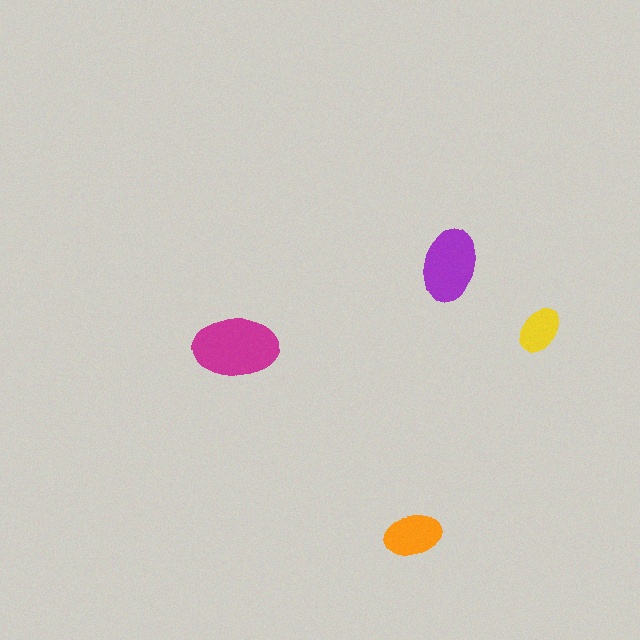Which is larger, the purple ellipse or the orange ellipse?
The purple one.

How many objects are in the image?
There are 4 objects in the image.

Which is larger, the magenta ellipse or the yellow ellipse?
The magenta one.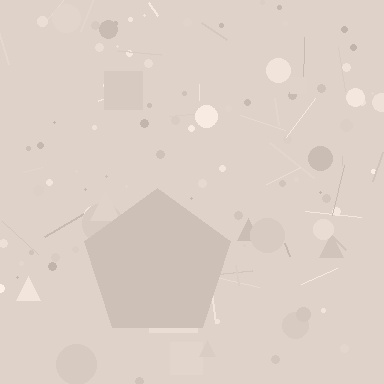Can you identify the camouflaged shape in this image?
The camouflaged shape is a pentagon.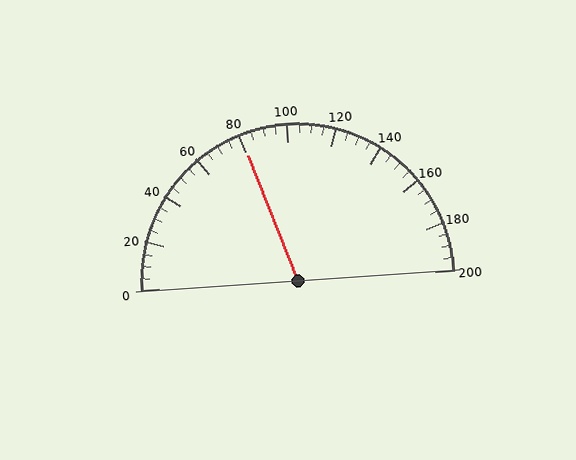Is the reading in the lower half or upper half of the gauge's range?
The reading is in the lower half of the range (0 to 200).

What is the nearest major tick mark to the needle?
The nearest major tick mark is 80.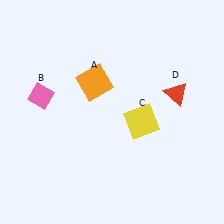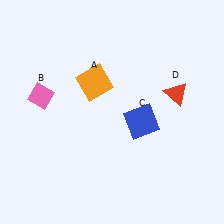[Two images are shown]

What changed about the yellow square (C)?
In Image 1, C is yellow. In Image 2, it changed to blue.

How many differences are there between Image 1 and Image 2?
There is 1 difference between the two images.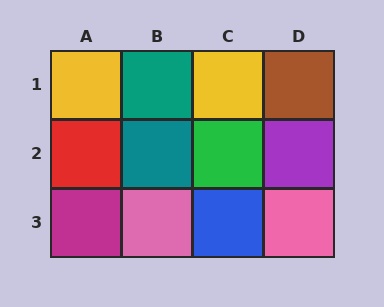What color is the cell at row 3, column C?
Blue.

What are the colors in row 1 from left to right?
Yellow, teal, yellow, brown.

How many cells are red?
1 cell is red.